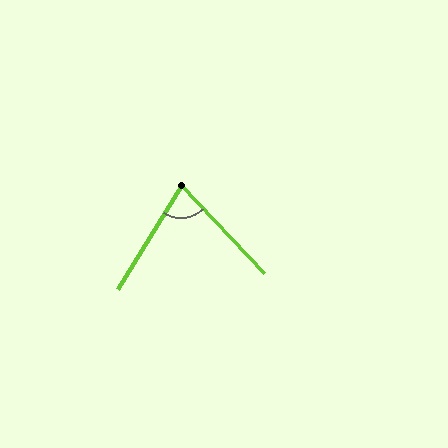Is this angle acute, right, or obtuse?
It is acute.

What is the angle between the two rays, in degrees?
Approximately 75 degrees.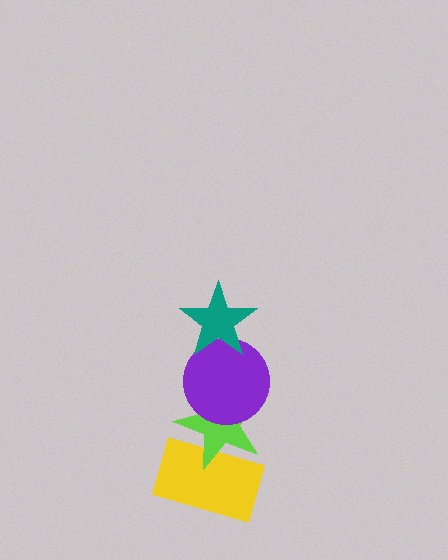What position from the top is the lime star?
The lime star is 3rd from the top.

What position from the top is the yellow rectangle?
The yellow rectangle is 4th from the top.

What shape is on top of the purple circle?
The teal star is on top of the purple circle.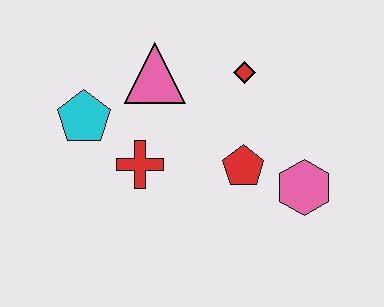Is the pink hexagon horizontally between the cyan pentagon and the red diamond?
No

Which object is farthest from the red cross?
The pink hexagon is farthest from the red cross.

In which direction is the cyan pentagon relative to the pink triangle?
The cyan pentagon is to the left of the pink triangle.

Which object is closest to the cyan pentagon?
The red cross is closest to the cyan pentagon.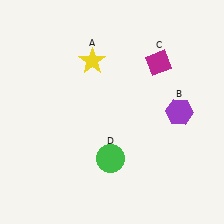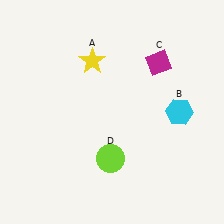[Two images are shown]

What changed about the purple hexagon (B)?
In Image 1, B is purple. In Image 2, it changed to cyan.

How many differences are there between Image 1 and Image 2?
There are 2 differences between the two images.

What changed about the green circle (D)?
In Image 1, D is green. In Image 2, it changed to lime.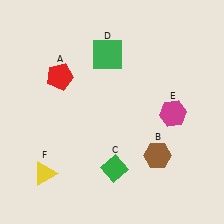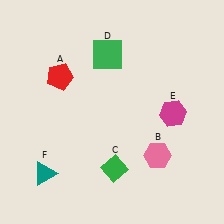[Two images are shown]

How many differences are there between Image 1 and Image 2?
There are 2 differences between the two images.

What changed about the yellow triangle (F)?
In Image 1, F is yellow. In Image 2, it changed to teal.